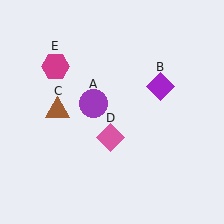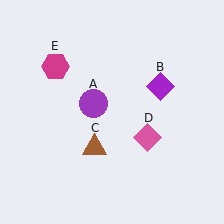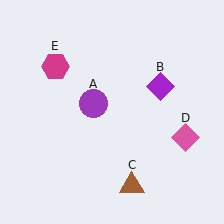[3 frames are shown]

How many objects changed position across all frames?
2 objects changed position: brown triangle (object C), pink diamond (object D).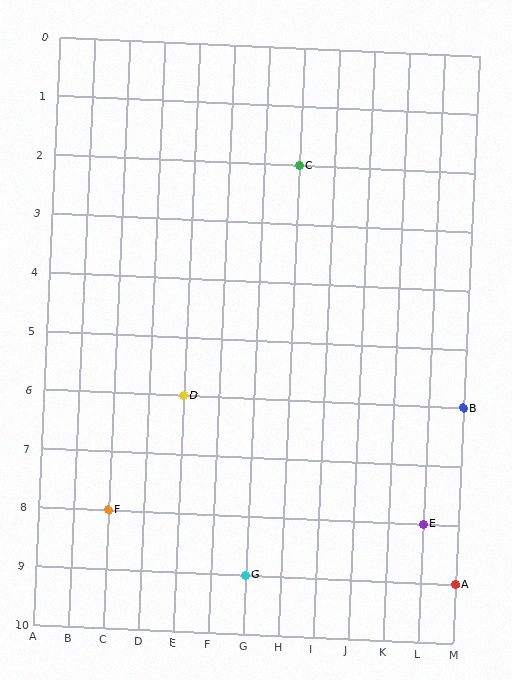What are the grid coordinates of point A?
Point A is at grid coordinates (M, 9).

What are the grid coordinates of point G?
Point G is at grid coordinates (G, 9).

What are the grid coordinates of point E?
Point E is at grid coordinates (L, 8).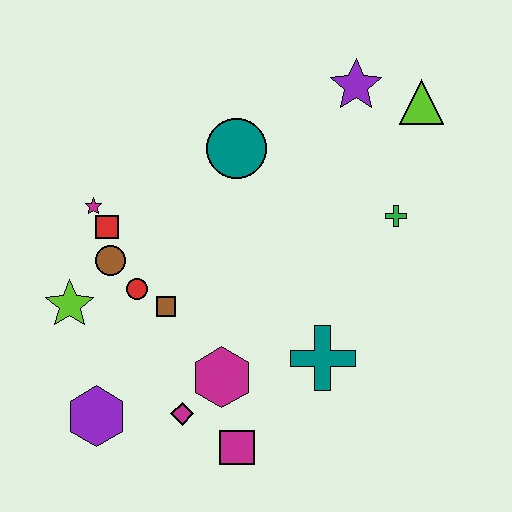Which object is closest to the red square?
The magenta star is closest to the red square.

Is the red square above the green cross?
No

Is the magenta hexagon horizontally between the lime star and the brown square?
No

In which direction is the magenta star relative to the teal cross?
The magenta star is to the left of the teal cross.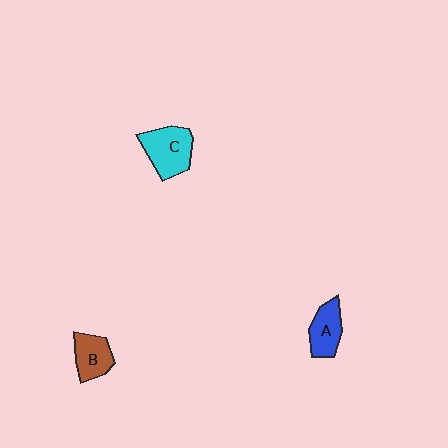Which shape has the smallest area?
Shape B (brown).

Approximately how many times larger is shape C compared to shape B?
Approximately 1.4 times.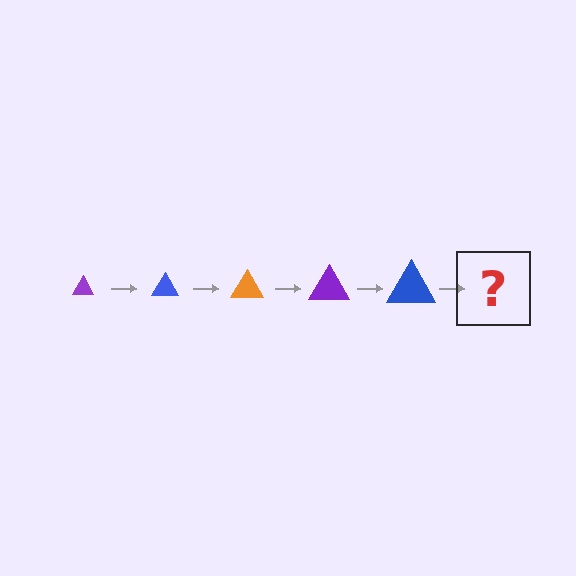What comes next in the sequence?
The next element should be an orange triangle, larger than the previous one.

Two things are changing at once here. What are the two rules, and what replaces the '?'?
The two rules are that the triangle grows larger each step and the color cycles through purple, blue, and orange. The '?' should be an orange triangle, larger than the previous one.